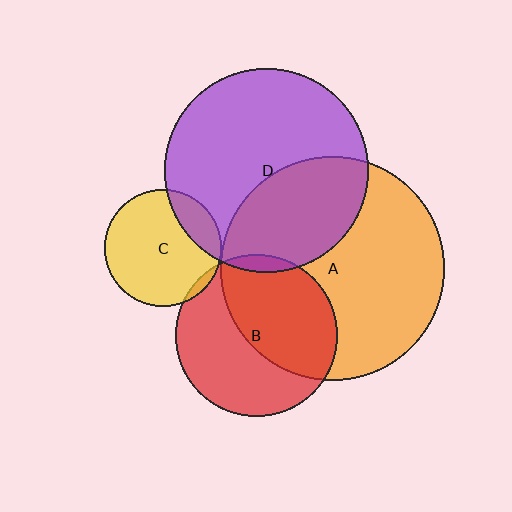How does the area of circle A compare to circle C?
Approximately 3.7 times.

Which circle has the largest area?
Circle A (orange).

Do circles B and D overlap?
Yes.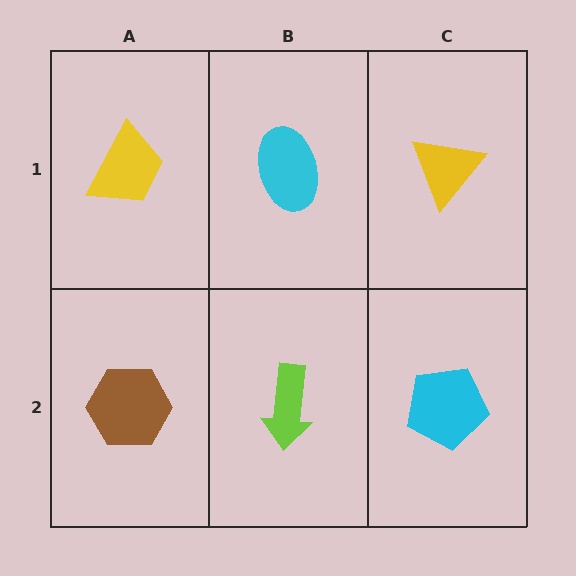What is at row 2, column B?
A lime arrow.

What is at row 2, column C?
A cyan pentagon.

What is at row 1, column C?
A yellow triangle.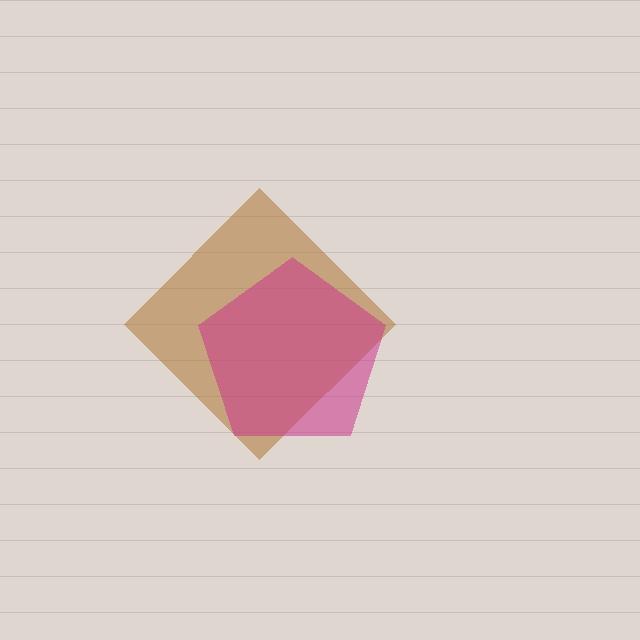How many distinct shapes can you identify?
There are 2 distinct shapes: a brown diamond, a magenta pentagon.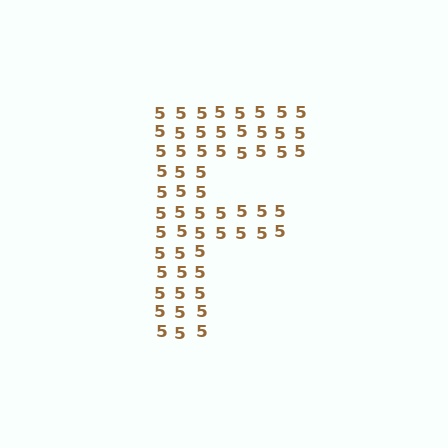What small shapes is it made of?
It is made of small digit 5's.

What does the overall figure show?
The overall figure shows the letter F.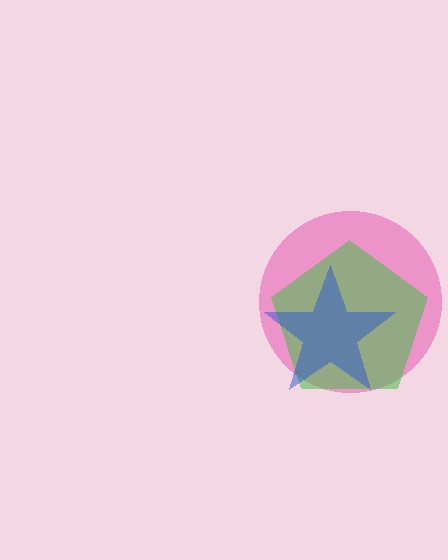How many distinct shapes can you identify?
There are 3 distinct shapes: a pink circle, a green pentagon, a blue star.